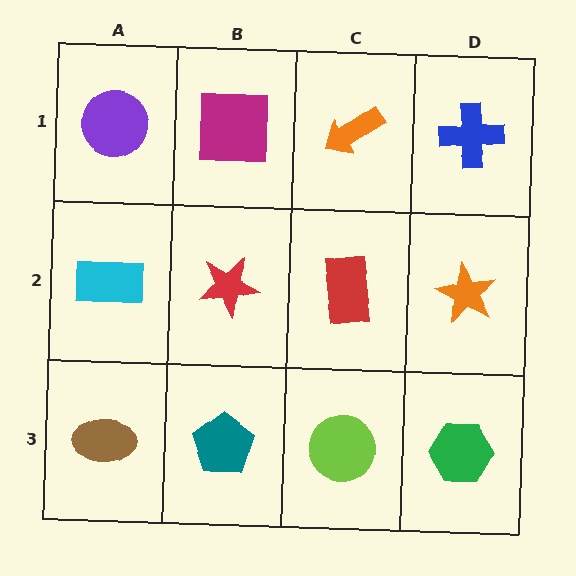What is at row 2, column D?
An orange star.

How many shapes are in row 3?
4 shapes.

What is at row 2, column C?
A red rectangle.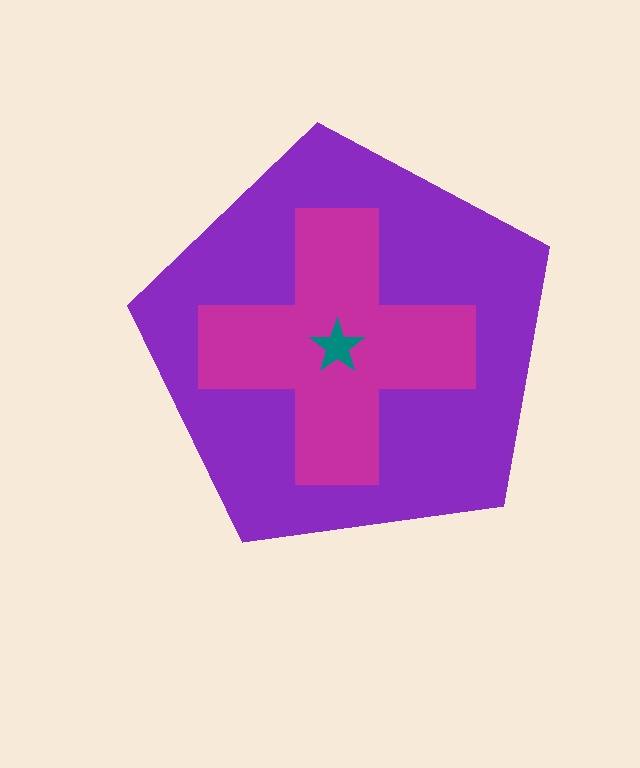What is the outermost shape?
The purple pentagon.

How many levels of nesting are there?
3.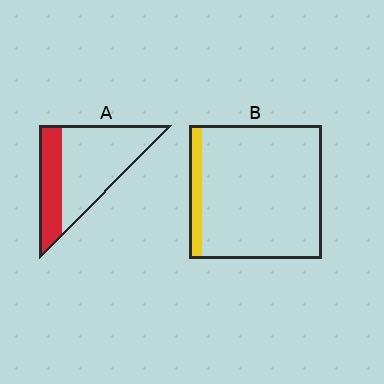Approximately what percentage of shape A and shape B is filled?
A is approximately 30% and B is approximately 10%.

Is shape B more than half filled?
No.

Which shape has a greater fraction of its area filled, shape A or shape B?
Shape A.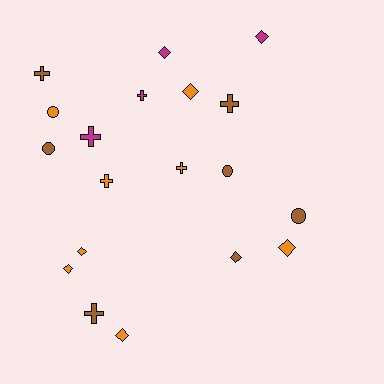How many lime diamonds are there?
There are no lime diamonds.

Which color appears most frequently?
Orange, with 8 objects.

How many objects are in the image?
There are 19 objects.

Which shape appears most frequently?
Diamond, with 8 objects.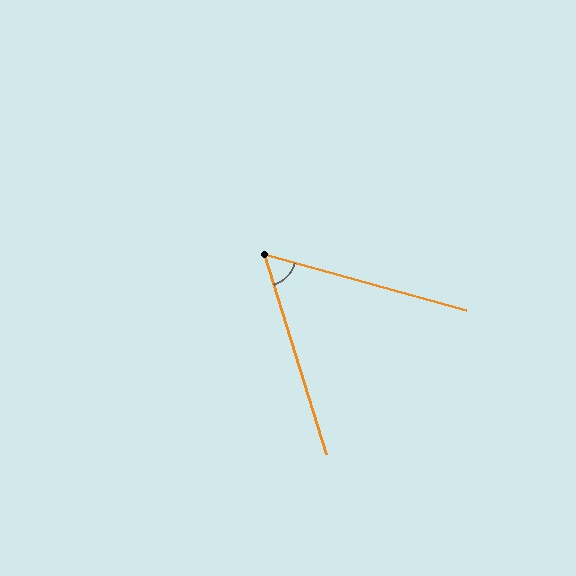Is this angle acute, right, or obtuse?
It is acute.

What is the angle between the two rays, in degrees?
Approximately 57 degrees.